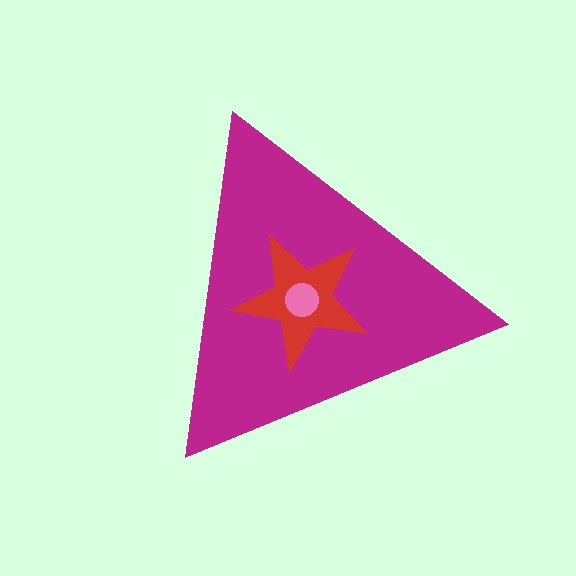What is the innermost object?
The pink circle.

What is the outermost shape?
The magenta triangle.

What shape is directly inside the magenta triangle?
The red star.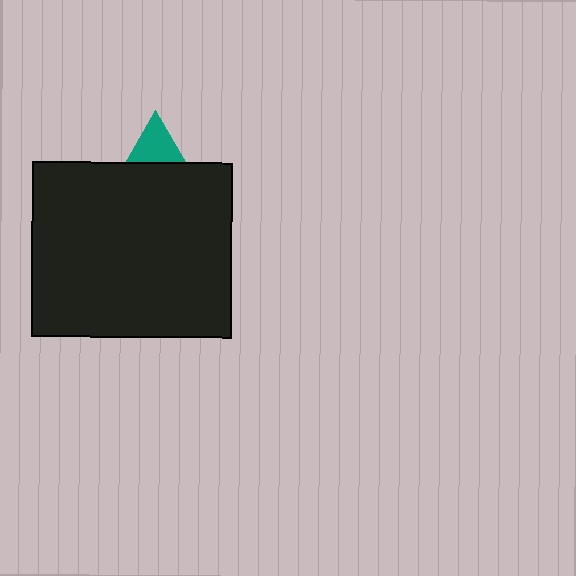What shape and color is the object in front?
The object in front is a black rectangle.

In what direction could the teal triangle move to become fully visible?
The teal triangle could move up. That would shift it out from behind the black rectangle entirely.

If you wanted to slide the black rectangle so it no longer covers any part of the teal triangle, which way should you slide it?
Slide it down — that is the most direct way to separate the two shapes.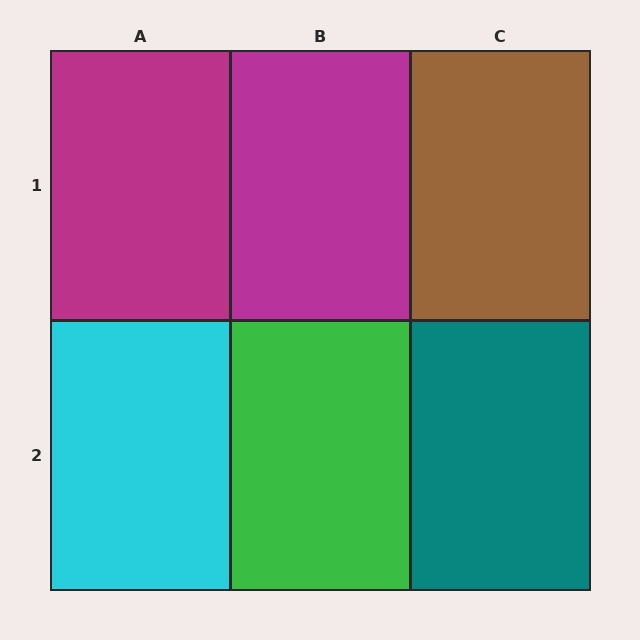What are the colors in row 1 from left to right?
Magenta, magenta, brown.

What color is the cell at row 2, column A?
Cyan.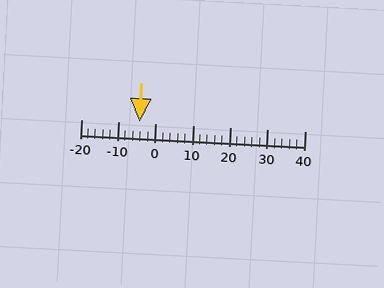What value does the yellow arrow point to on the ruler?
The yellow arrow points to approximately -4.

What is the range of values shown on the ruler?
The ruler shows values from -20 to 40.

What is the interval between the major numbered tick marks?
The major tick marks are spaced 10 units apart.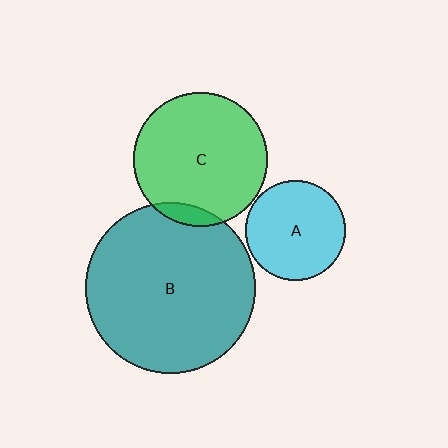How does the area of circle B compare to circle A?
Approximately 2.9 times.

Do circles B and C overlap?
Yes.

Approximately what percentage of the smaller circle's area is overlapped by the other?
Approximately 5%.